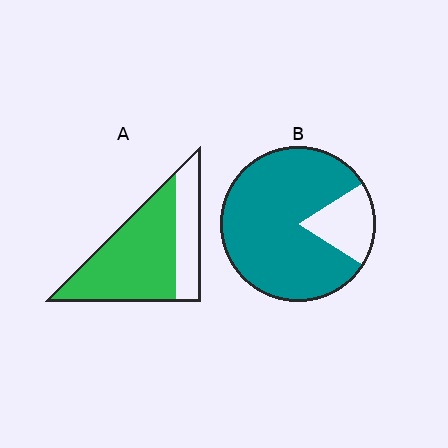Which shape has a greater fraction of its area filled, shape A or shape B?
Shape B.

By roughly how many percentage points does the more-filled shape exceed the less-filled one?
By roughly 10 percentage points (B over A).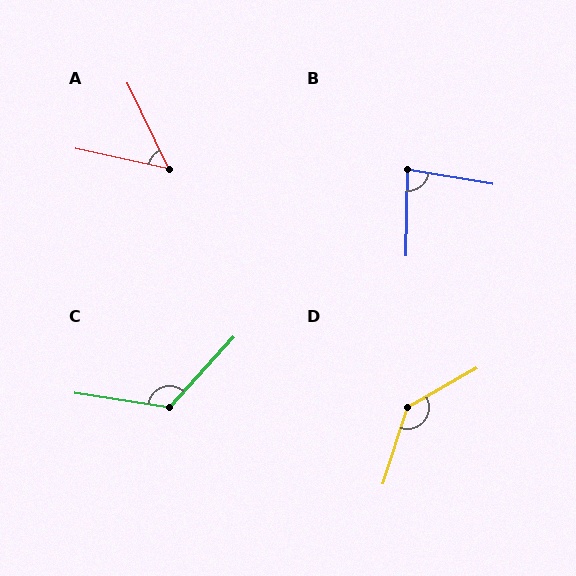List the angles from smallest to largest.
A (52°), B (81°), C (124°), D (137°).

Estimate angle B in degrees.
Approximately 81 degrees.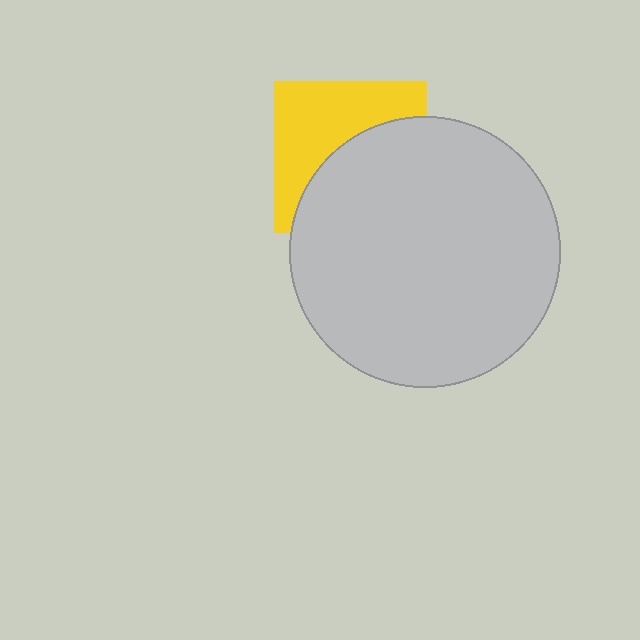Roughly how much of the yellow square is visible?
About half of it is visible (roughly 47%).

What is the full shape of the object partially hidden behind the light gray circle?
The partially hidden object is a yellow square.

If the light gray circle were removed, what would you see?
You would see the complete yellow square.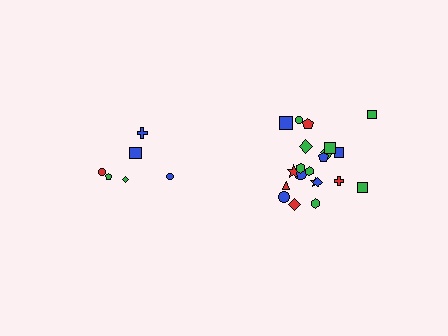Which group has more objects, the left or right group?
The right group.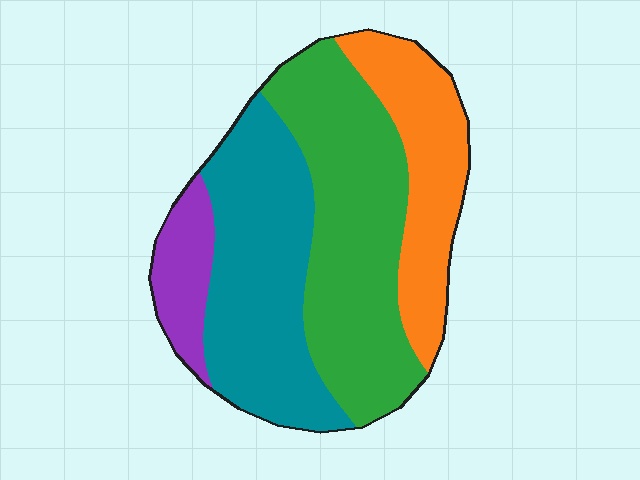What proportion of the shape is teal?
Teal covers roughly 35% of the shape.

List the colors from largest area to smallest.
From largest to smallest: green, teal, orange, purple.